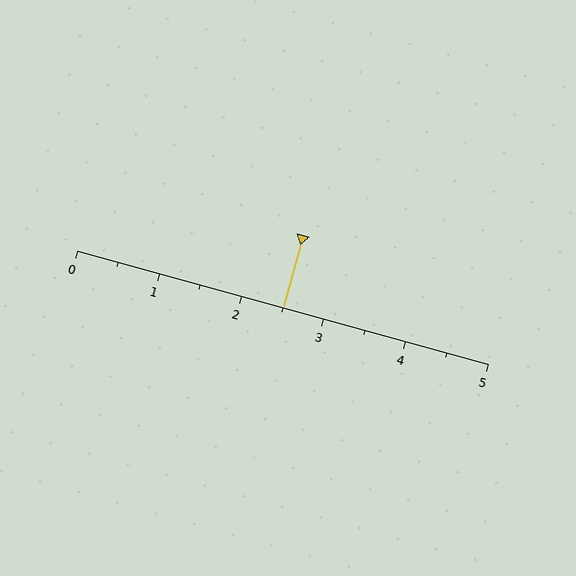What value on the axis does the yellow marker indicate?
The marker indicates approximately 2.5.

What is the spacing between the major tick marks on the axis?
The major ticks are spaced 1 apart.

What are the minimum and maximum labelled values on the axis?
The axis runs from 0 to 5.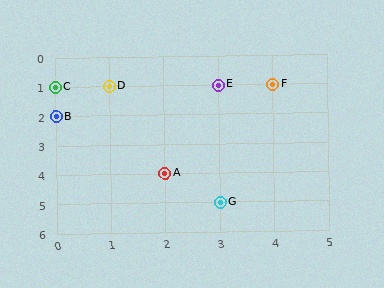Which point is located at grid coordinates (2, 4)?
Point A is at (2, 4).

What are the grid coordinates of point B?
Point B is at grid coordinates (0, 2).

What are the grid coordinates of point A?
Point A is at grid coordinates (2, 4).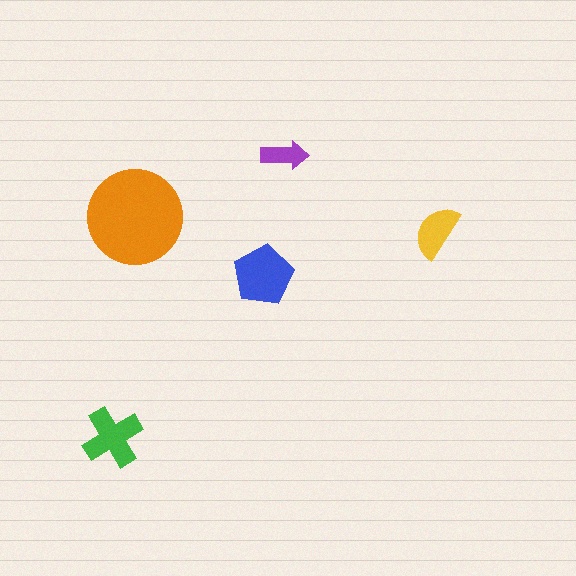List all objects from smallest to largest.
The purple arrow, the yellow semicircle, the green cross, the blue pentagon, the orange circle.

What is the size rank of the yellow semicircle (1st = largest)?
4th.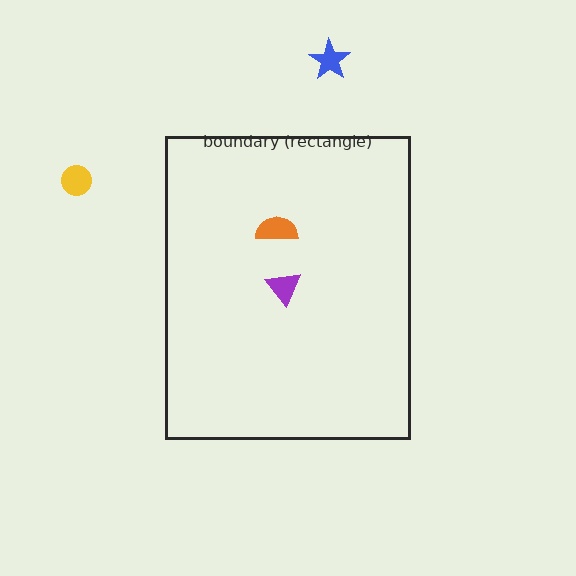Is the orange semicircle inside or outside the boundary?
Inside.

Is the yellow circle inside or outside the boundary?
Outside.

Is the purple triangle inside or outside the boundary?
Inside.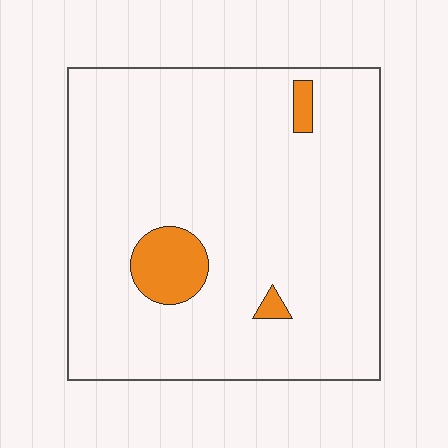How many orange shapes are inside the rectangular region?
3.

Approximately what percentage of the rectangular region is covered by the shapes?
Approximately 5%.